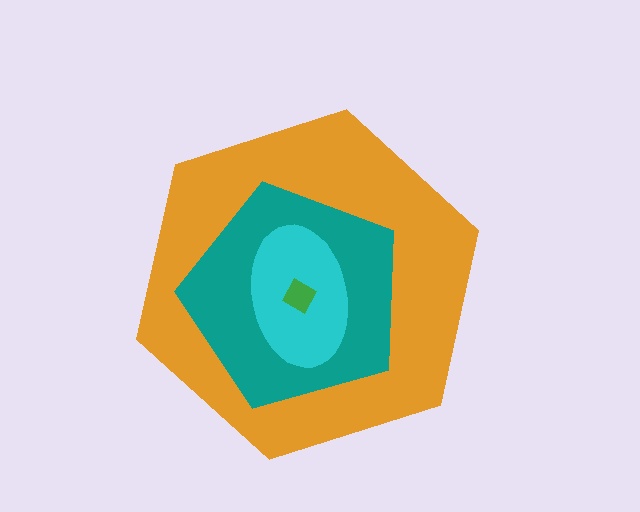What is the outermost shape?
The orange hexagon.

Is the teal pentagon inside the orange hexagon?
Yes.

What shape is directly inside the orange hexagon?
The teal pentagon.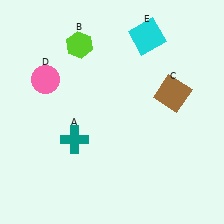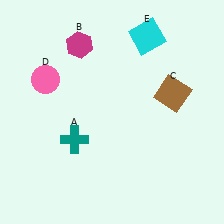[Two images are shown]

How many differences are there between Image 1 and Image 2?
There is 1 difference between the two images.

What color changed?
The hexagon (B) changed from lime in Image 1 to magenta in Image 2.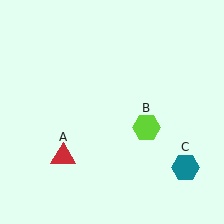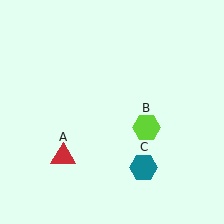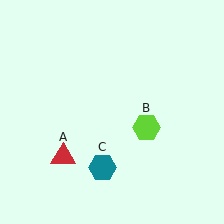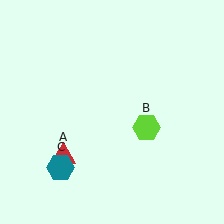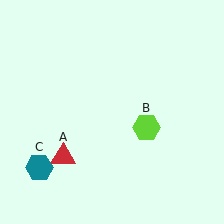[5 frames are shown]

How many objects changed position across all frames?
1 object changed position: teal hexagon (object C).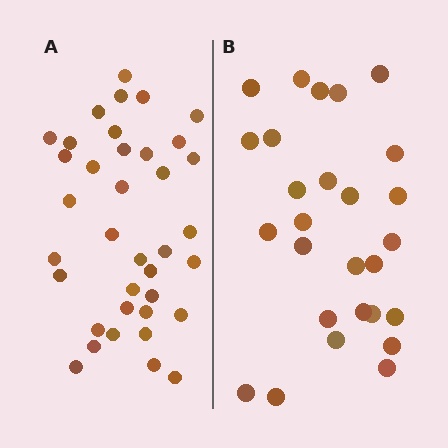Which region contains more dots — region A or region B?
Region A (the left region) has more dots.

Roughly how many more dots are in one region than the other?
Region A has roughly 10 or so more dots than region B.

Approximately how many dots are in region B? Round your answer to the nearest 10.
About 30 dots. (The exact count is 27, which rounds to 30.)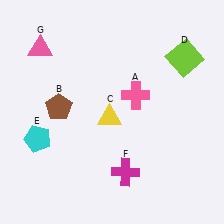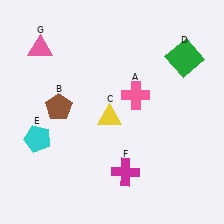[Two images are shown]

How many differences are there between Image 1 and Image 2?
There is 1 difference between the two images.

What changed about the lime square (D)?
In Image 1, D is lime. In Image 2, it changed to green.